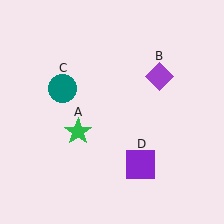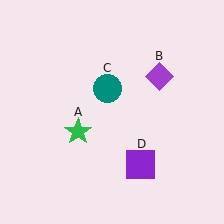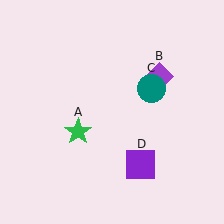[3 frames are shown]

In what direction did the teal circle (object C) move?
The teal circle (object C) moved right.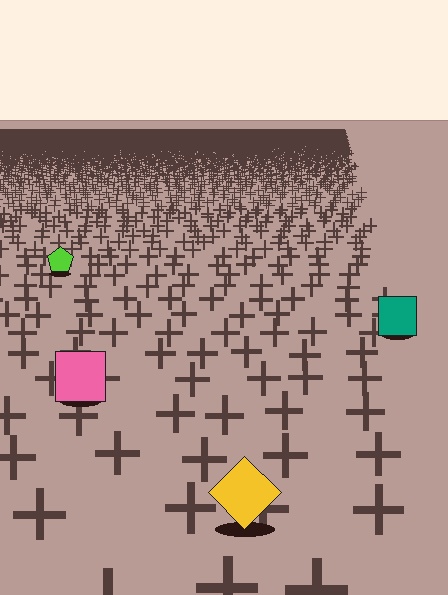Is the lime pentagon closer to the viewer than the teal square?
No. The teal square is closer — you can tell from the texture gradient: the ground texture is coarser near it.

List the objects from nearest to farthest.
From nearest to farthest: the yellow diamond, the pink square, the teal square, the lime pentagon.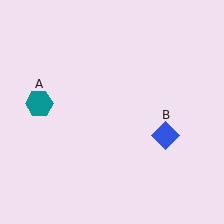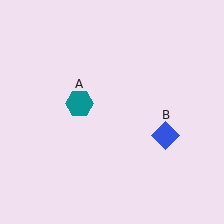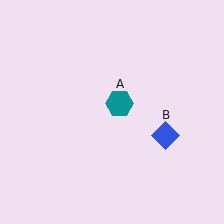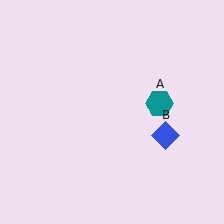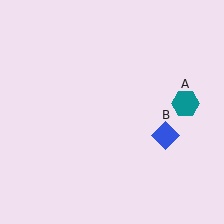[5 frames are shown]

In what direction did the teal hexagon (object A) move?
The teal hexagon (object A) moved right.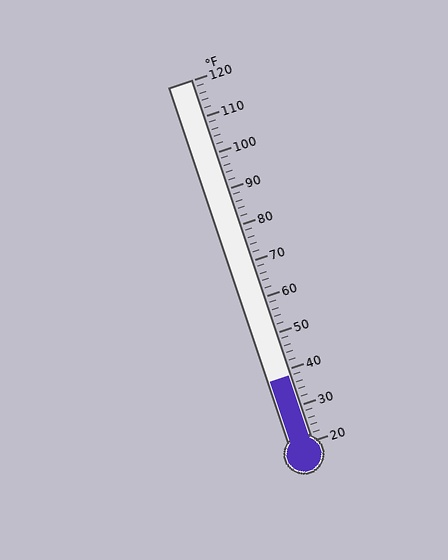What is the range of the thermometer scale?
The thermometer scale ranges from 20°F to 120°F.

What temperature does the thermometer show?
The thermometer shows approximately 38°F.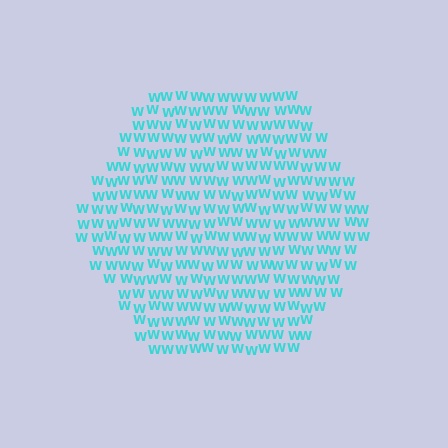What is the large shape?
The large shape is a hexagon.